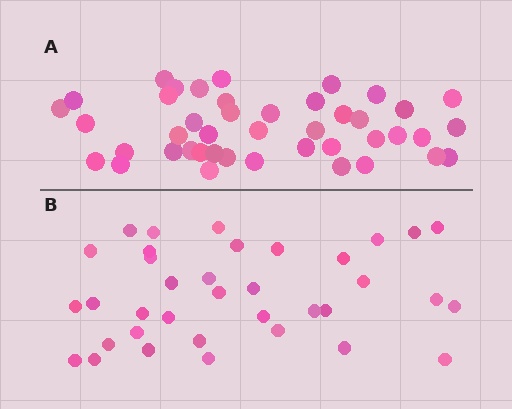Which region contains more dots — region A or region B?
Region A (the top region) has more dots.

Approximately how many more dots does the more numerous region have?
Region A has roughly 8 or so more dots than region B.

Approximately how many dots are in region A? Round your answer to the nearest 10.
About 40 dots. (The exact count is 43, which rounds to 40.)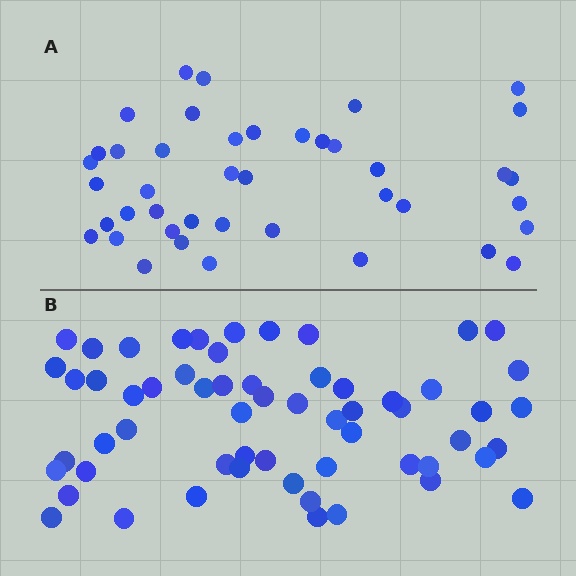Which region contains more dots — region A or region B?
Region B (the bottom region) has more dots.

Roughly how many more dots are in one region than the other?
Region B has approximately 15 more dots than region A.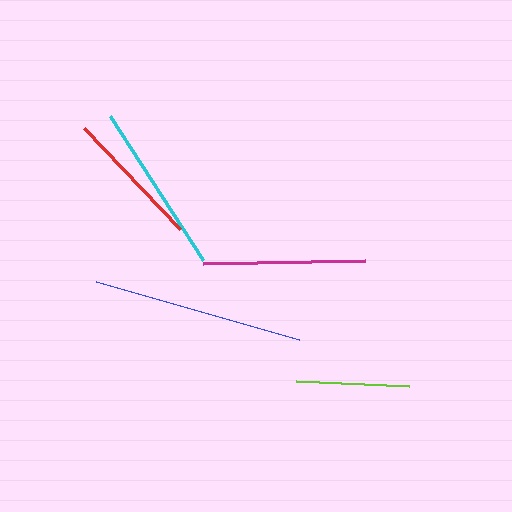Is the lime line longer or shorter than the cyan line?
The cyan line is longer than the lime line.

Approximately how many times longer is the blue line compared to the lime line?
The blue line is approximately 1.9 times the length of the lime line.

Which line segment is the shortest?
The lime line is the shortest at approximately 113 pixels.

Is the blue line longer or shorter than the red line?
The blue line is longer than the red line.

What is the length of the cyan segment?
The cyan segment is approximately 172 pixels long.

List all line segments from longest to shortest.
From longest to shortest: blue, cyan, magenta, red, lime.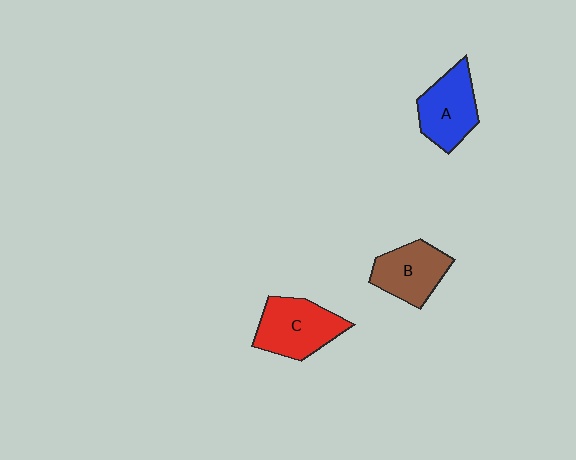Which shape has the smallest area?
Shape B (brown).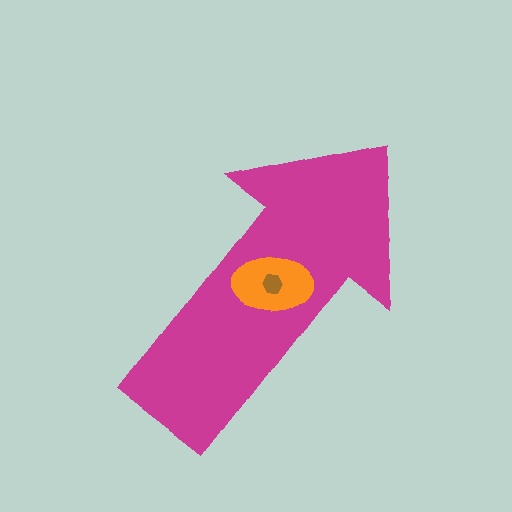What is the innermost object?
The brown hexagon.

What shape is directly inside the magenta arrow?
The orange ellipse.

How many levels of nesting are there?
3.